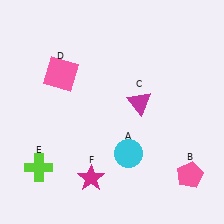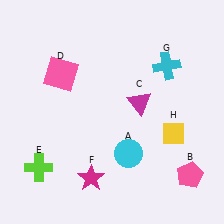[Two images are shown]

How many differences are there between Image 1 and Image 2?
There are 2 differences between the two images.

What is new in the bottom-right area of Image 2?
A yellow diamond (H) was added in the bottom-right area of Image 2.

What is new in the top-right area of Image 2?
A cyan cross (G) was added in the top-right area of Image 2.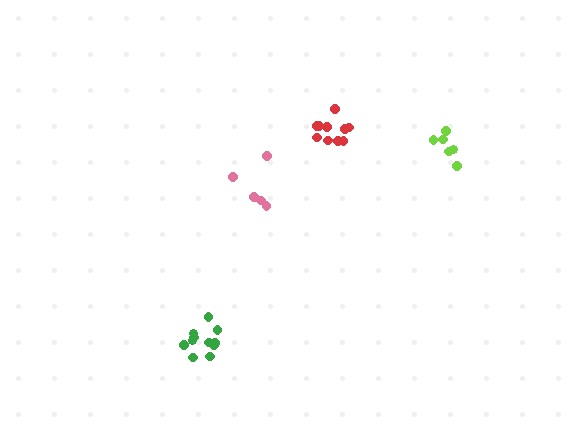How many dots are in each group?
Group 1: 5 dots, Group 2: 11 dots, Group 3: 6 dots, Group 4: 11 dots (33 total).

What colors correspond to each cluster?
The clusters are colored: pink, red, lime, green.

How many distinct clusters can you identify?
There are 4 distinct clusters.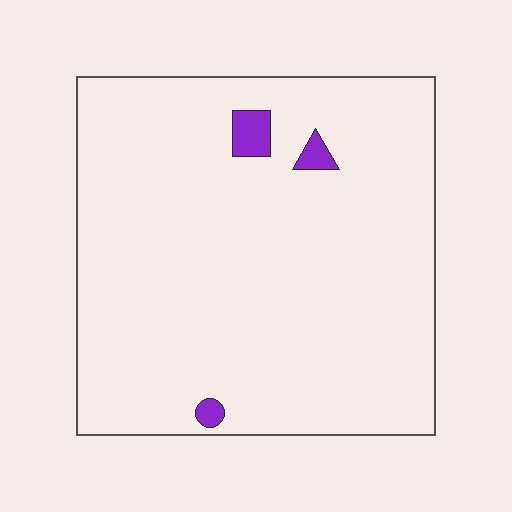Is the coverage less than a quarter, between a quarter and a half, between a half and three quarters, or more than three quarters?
Less than a quarter.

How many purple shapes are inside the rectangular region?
3.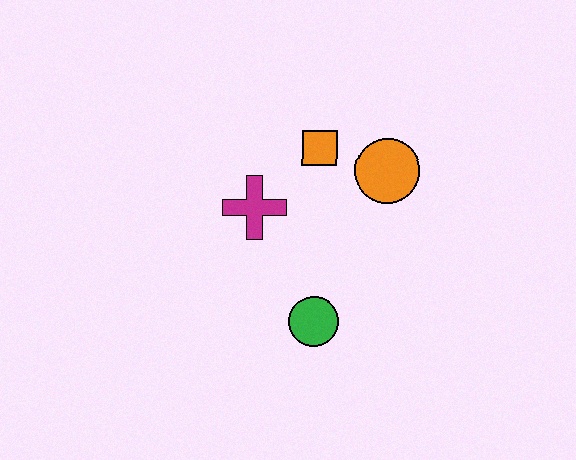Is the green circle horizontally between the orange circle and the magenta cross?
Yes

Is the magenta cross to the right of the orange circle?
No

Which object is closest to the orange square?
The orange circle is closest to the orange square.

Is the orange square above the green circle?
Yes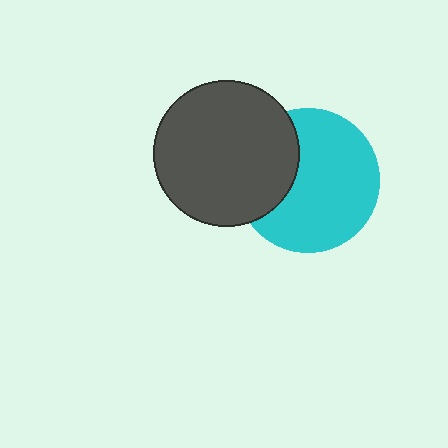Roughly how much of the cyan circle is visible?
Most of it is visible (roughly 70%).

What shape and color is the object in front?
The object in front is a dark gray circle.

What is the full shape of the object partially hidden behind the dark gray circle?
The partially hidden object is a cyan circle.